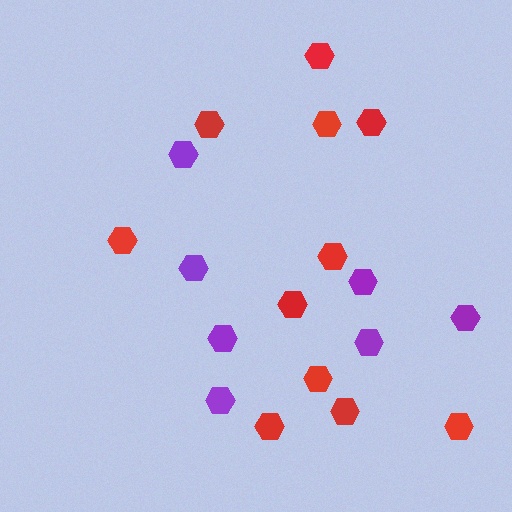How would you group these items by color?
There are 2 groups: one group of purple hexagons (7) and one group of red hexagons (11).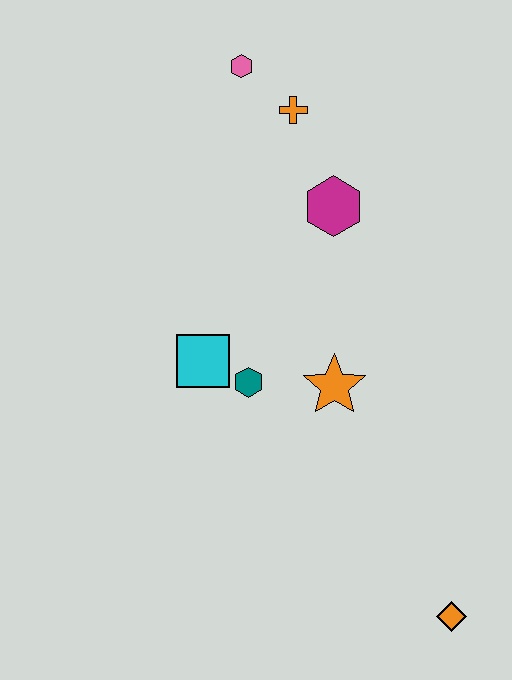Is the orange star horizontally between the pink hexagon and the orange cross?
No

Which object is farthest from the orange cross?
The orange diamond is farthest from the orange cross.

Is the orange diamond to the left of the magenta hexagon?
No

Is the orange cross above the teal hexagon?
Yes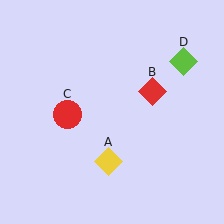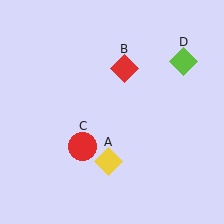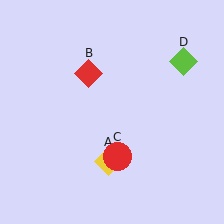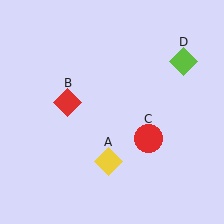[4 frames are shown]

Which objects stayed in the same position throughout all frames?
Yellow diamond (object A) and lime diamond (object D) remained stationary.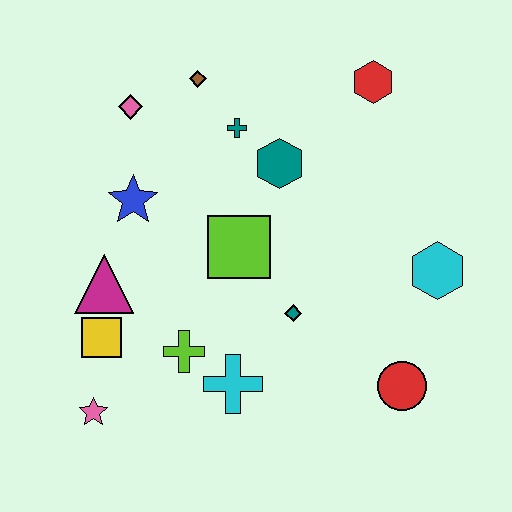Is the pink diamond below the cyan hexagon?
No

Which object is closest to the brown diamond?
The teal cross is closest to the brown diamond.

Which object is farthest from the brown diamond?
The red circle is farthest from the brown diamond.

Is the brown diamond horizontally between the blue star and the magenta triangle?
No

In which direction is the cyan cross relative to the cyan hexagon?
The cyan cross is to the left of the cyan hexagon.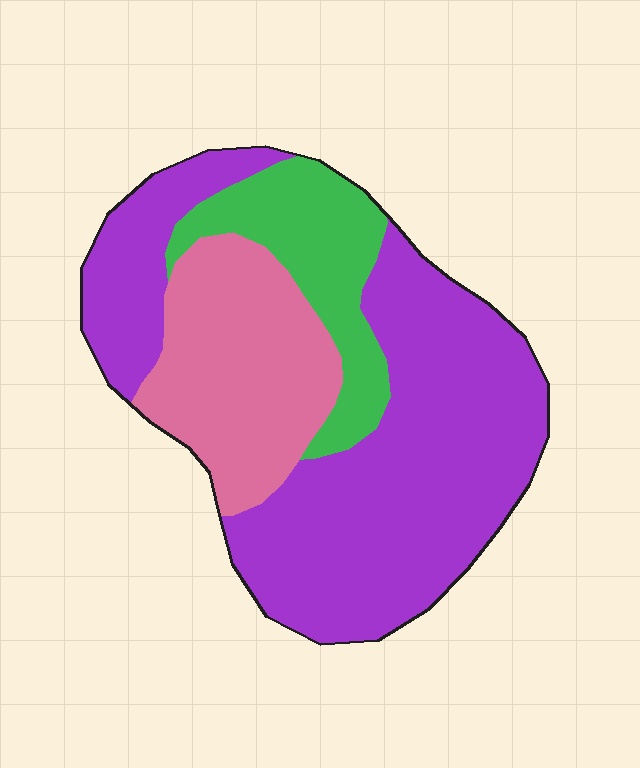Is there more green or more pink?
Pink.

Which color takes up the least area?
Green, at roughly 15%.